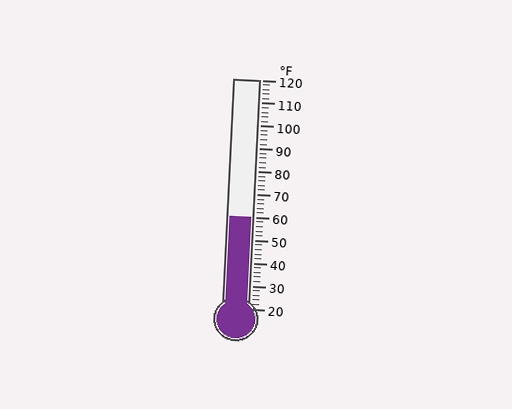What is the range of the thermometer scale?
The thermometer scale ranges from 20°F to 120°F.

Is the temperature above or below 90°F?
The temperature is below 90°F.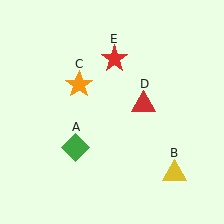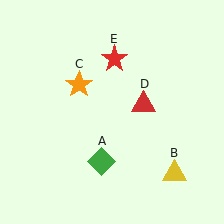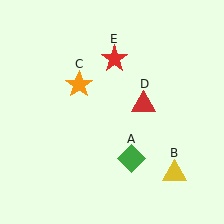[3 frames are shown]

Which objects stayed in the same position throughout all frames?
Yellow triangle (object B) and orange star (object C) and red triangle (object D) and red star (object E) remained stationary.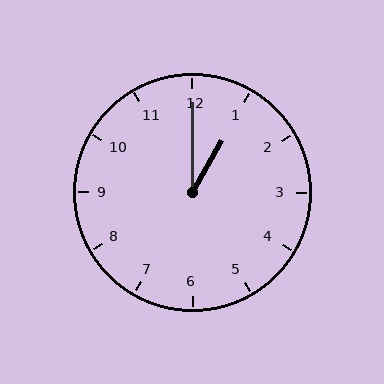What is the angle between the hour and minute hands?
Approximately 30 degrees.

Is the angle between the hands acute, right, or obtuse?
It is acute.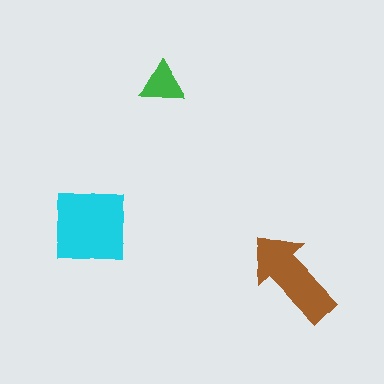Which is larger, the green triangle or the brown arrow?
The brown arrow.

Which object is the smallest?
The green triangle.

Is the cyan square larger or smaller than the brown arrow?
Larger.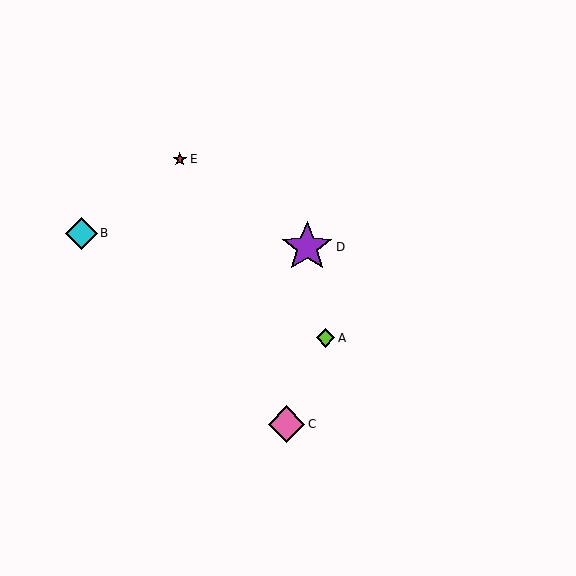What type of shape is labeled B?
Shape B is a cyan diamond.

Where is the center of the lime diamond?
The center of the lime diamond is at (326, 338).